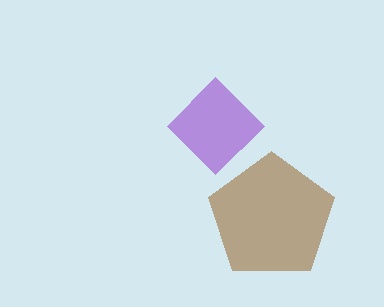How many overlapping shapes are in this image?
There are 2 overlapping shapes in the image.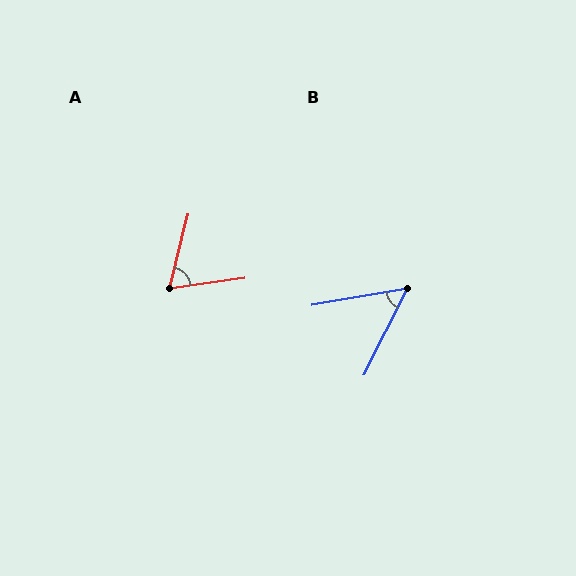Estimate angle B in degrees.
Approximately 54 degrees.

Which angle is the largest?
A, at approximately 68 degrees.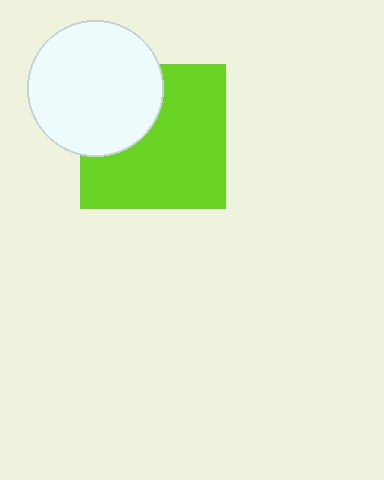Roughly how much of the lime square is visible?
Most of it is visible (roughly 68%).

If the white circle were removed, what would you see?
You would see the complete lime square.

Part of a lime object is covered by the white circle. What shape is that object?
It is a square.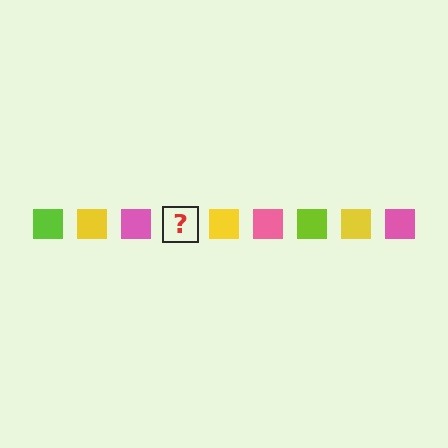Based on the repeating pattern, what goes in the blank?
The blank should be a lime square.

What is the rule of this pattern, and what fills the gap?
The rule is that the pattern cycles through lime, yellow, pink squares. The gap should be filled with a lime square.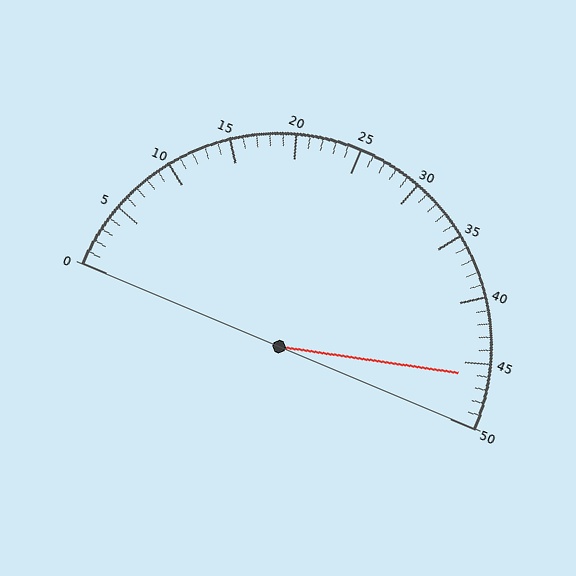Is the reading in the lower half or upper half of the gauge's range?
The reading is in the upper half of the range (0 to 50).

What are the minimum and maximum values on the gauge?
The gauge ranges from 0 to 50.